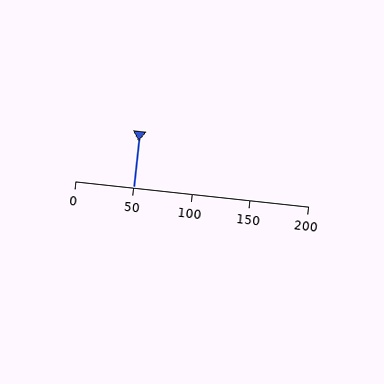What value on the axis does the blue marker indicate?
The marker indicates approximately 50.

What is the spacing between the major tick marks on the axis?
The major ticks are spaced 50 apart.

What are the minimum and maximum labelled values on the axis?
The axis runs from 0 to 200.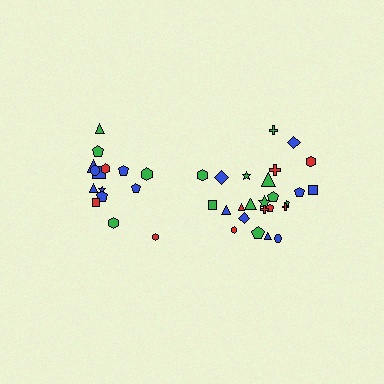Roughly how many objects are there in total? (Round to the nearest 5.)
Roughly 40 objects in total.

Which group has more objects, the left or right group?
The right group.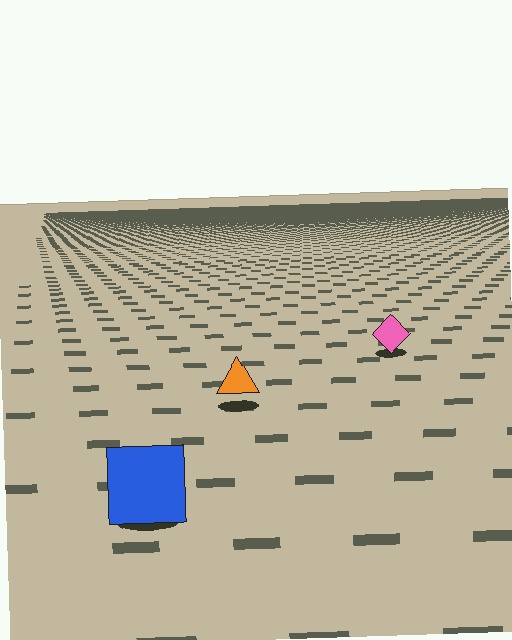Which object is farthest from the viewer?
The pink diamond is farthest from the viewer. It appears smaller and the ground texture around it is denser.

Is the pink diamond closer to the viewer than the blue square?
No. The blue square is closer — you can tell from the texture gradient: the ground texture is coarser near it.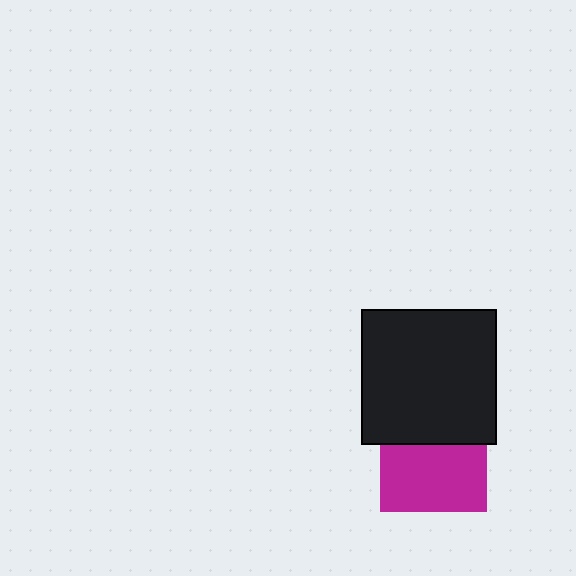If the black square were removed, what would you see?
You would see the complete magenta square.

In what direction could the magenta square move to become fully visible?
The magenta square could move down. That would shift it out from behind the black square entirely.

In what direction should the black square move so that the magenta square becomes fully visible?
The black square should move up. That is the shortest direction to clear the overlap and leave the magenta square fully visible.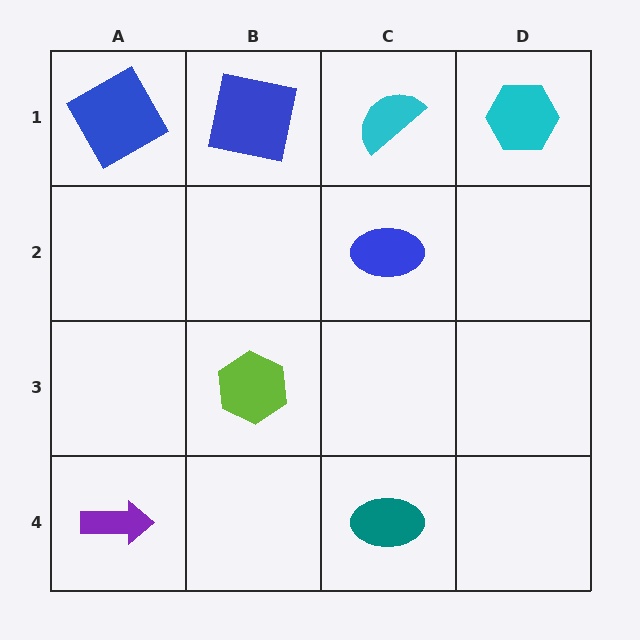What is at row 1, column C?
A cyan semicircle.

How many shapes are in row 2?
1 shape.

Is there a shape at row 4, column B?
No, that cell is empty.